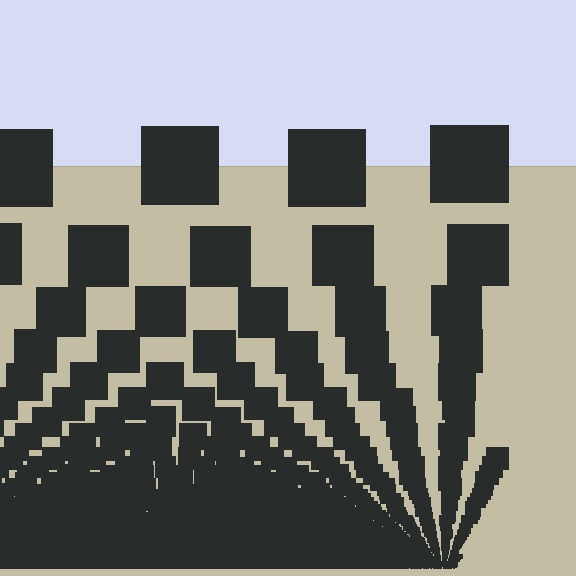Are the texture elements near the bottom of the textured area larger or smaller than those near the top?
Smaller. The gradient is inverted — elements near the bottom are smaller and denser.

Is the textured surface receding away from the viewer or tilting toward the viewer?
The surface appears to tilt toward the viewer. Texture elements get larger and sparser toward the top.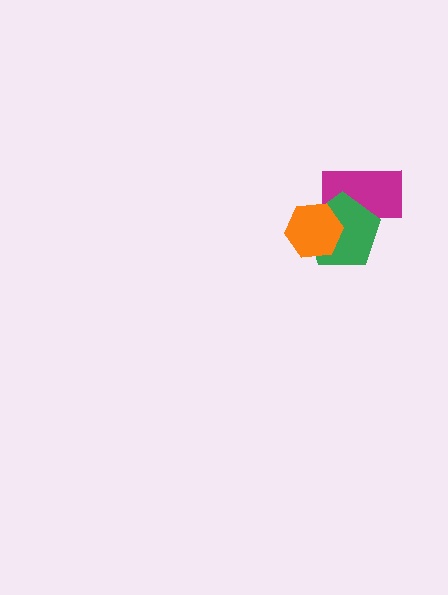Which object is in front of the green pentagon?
The orange hexagon is in front of the green pentagon.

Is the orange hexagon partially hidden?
No, no other shape covers it.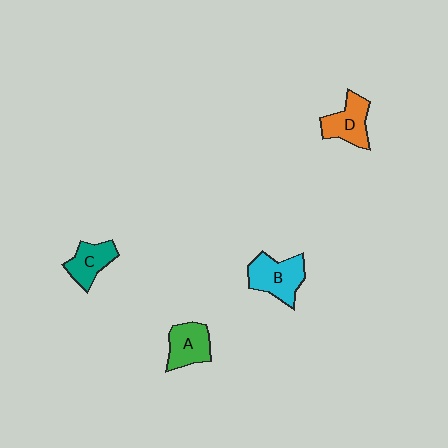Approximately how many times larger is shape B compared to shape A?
Approximately 1.2 times.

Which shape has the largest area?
Shape B (cyan).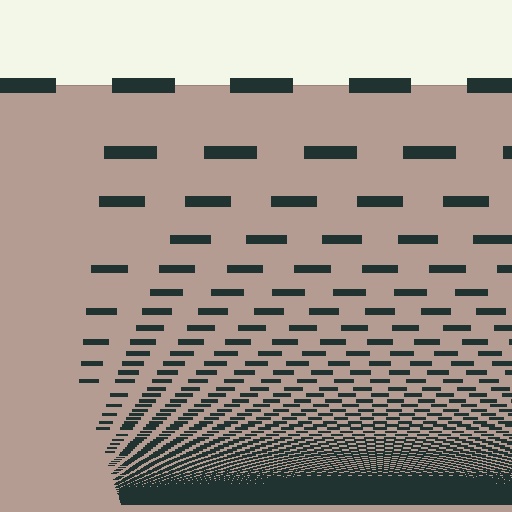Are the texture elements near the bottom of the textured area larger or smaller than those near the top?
Smaller. The gradient is inverted — elements near the bottom are smaller and denser.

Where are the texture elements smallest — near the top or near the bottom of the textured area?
Near the bottom.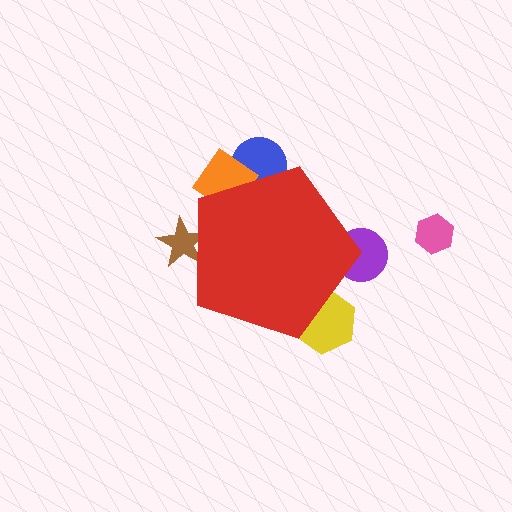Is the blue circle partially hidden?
Yes, the blue circle is partially hidden behind the red pentagon.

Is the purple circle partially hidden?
Yes, the purple circle is partially hidden behind the red pentagon.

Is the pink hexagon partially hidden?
No, the pink hexagon is fully visible.